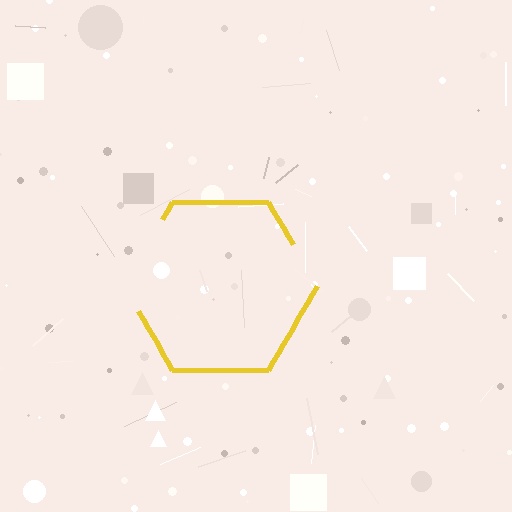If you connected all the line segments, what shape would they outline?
They would outline a hexagon.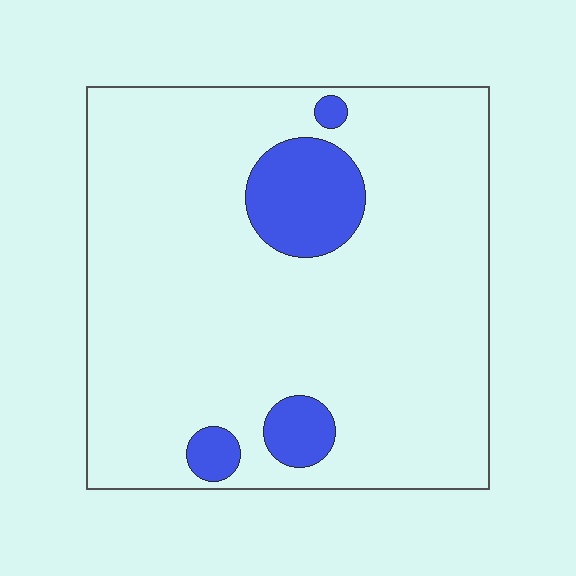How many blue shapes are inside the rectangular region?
4.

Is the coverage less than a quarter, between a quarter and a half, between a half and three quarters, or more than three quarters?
Less than a quarter.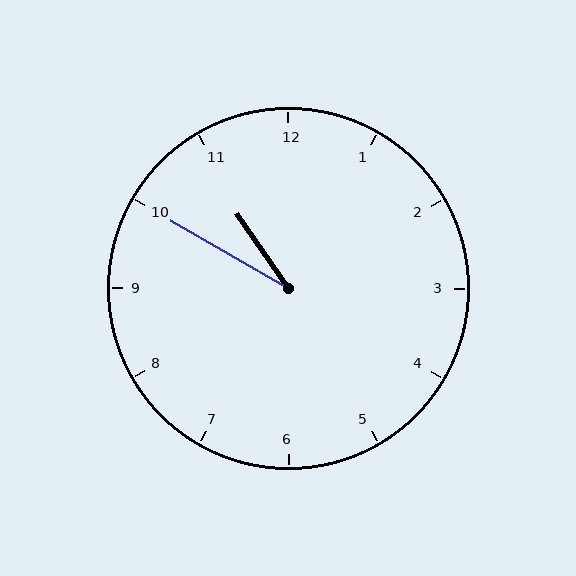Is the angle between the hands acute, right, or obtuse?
It is acute.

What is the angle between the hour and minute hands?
Approximately 25 degrees.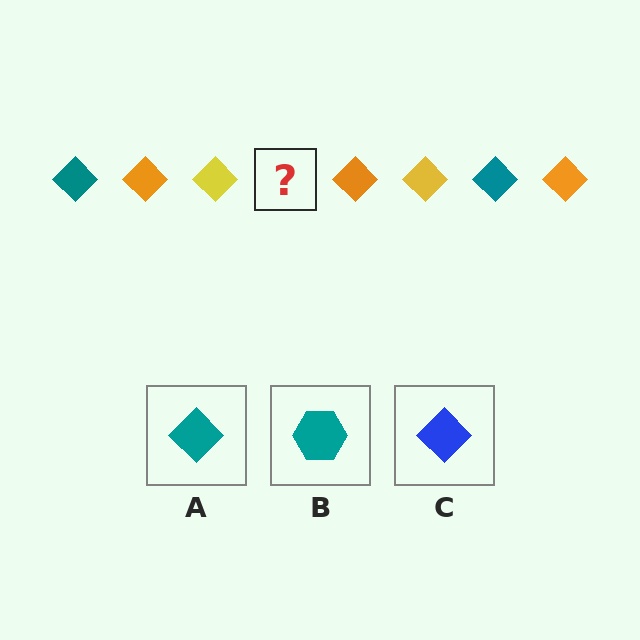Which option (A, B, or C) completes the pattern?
A.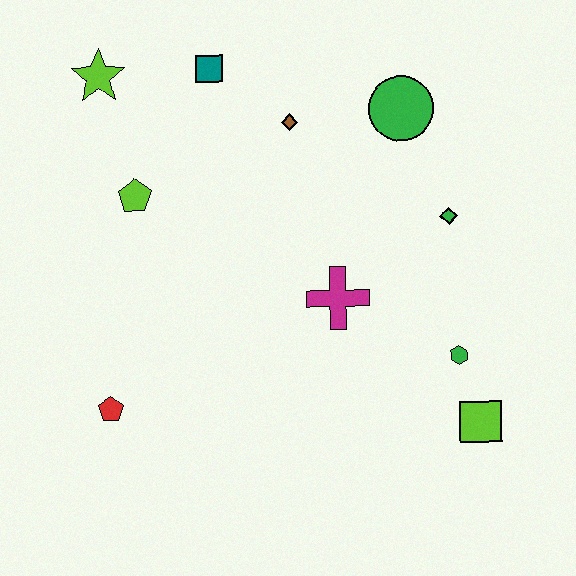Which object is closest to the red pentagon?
The lime pentagon is closest to the red pentagon.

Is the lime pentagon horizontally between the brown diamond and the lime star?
Yes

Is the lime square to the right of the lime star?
Yes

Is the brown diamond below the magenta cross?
No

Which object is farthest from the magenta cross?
The lime star is farthest from the magenta cross.